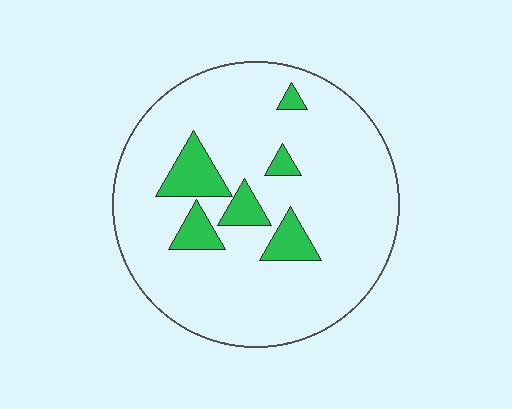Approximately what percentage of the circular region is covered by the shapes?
Approximately 15%.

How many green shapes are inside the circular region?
6.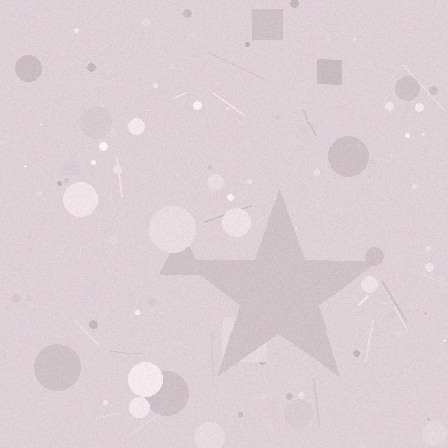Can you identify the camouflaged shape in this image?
The camouflaged shape is a star.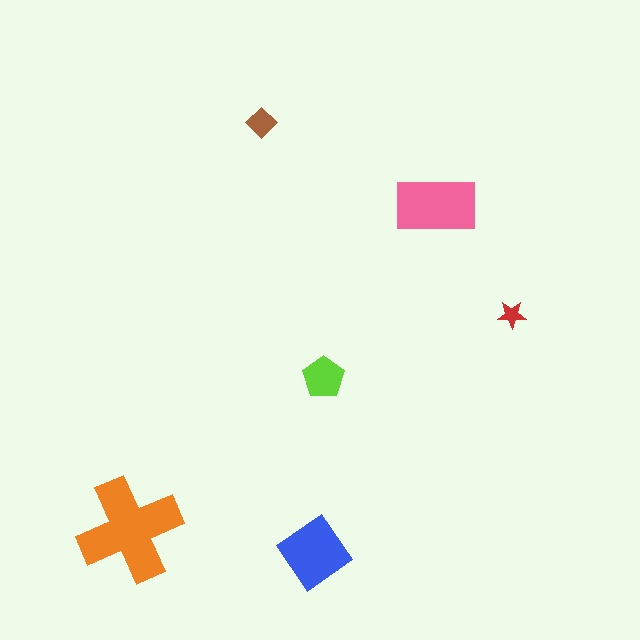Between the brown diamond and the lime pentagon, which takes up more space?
The lime pentagon.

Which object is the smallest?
The red star.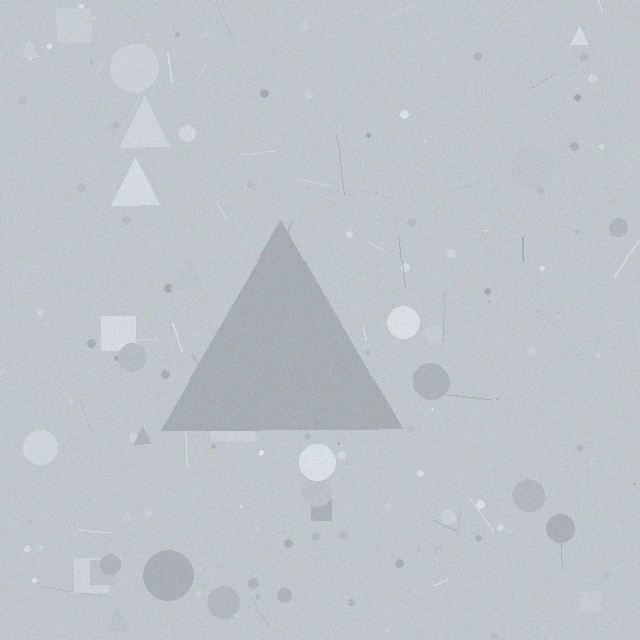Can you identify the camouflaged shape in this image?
The camouflaged shape is a triangle.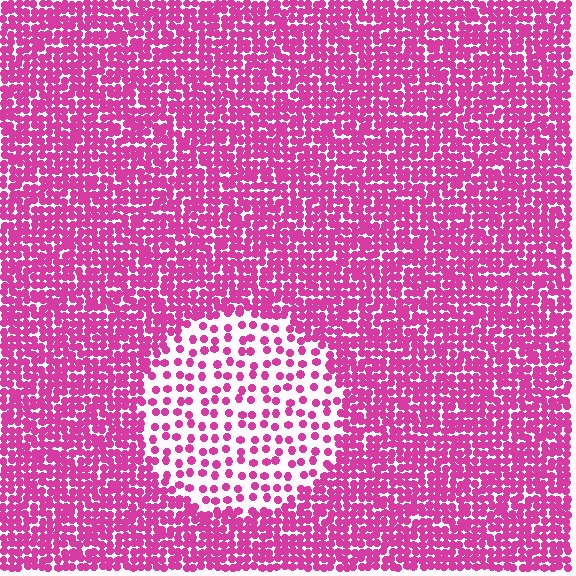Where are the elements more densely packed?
The elements are more densely packed outside the circle boundary.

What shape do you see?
I see a circle.